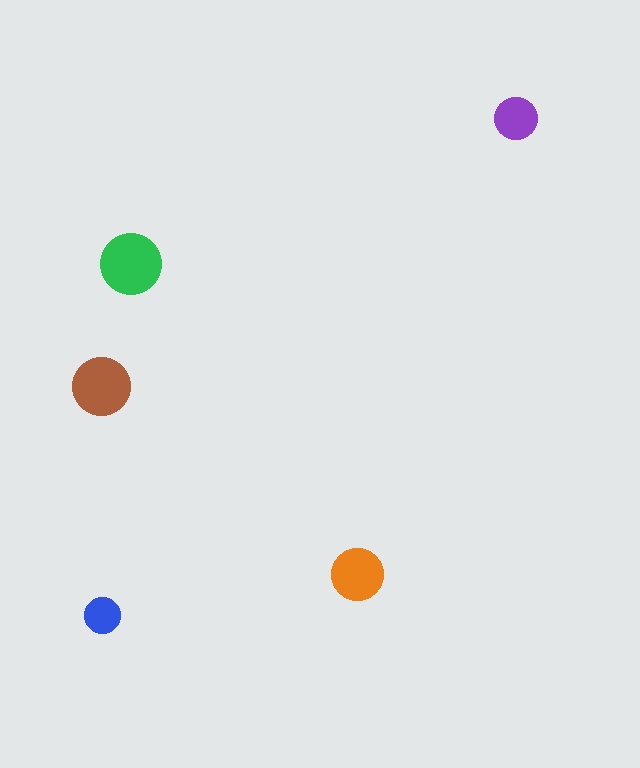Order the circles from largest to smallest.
the green one, the brown one, the orange one, the purple one, the blue one.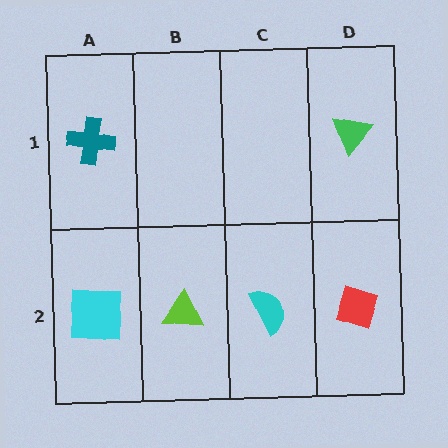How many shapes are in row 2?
4 shapes.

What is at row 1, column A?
A teal cross.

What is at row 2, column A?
A cyan square.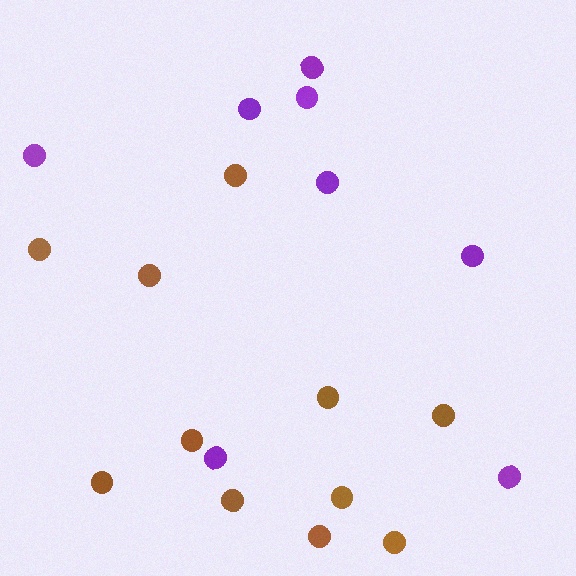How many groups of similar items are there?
There are 2 groups: one group of purple circles (8) and one group of brown circles (11).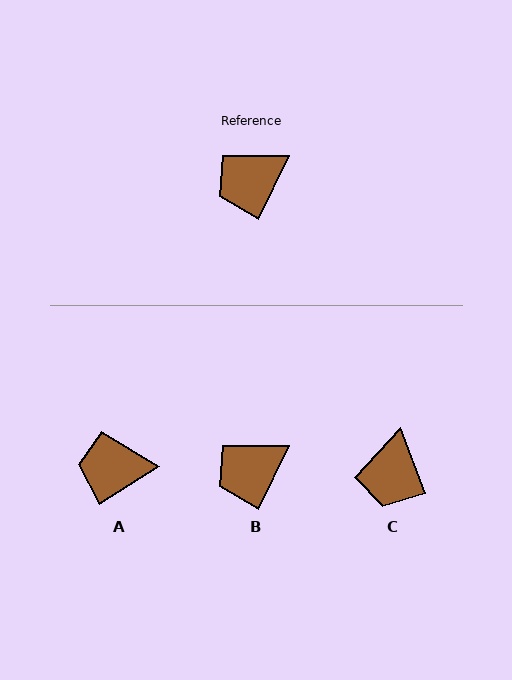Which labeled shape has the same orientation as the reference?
B.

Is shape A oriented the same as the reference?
No, it is off by about 32 degrees.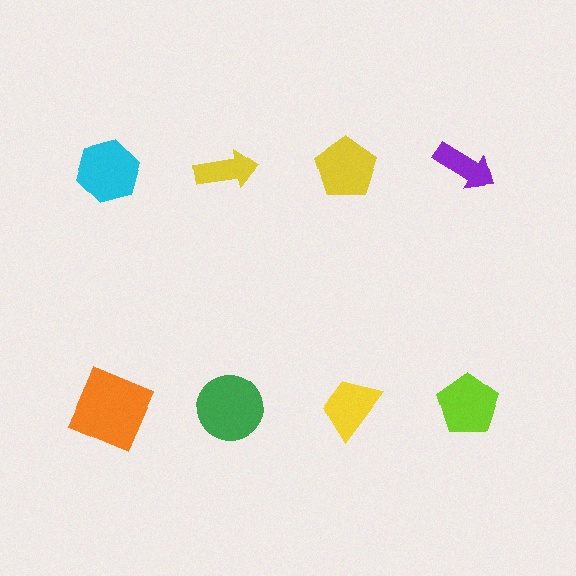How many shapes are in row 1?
4 shapes.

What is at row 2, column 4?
A lime pentagon.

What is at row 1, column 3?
A yellow pentagon.